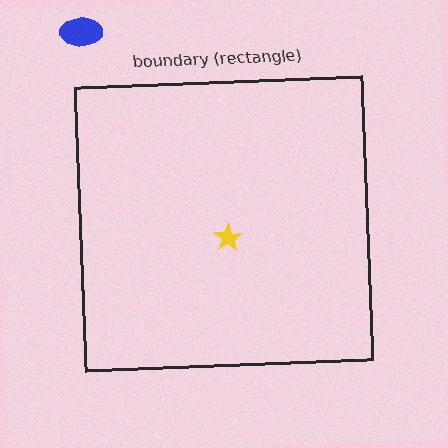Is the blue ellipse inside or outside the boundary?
Outside.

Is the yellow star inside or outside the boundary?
Inside.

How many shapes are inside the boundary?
1 inside, 1 outside.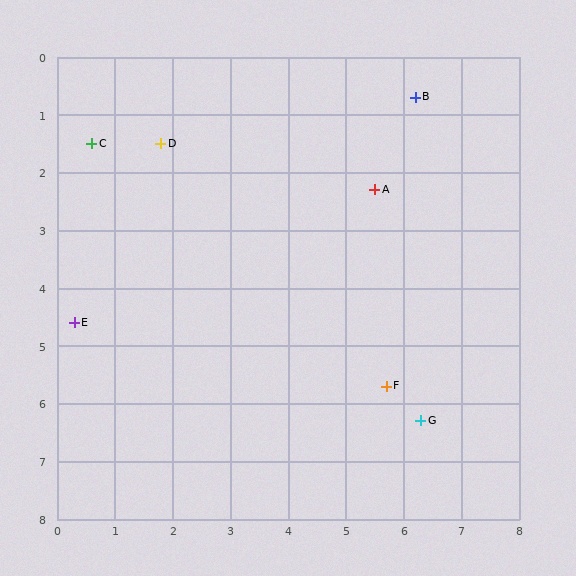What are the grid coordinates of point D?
Point D is at approximately (1.8, 1.5).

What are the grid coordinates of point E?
Point E is at approximately (0.3, 4.6).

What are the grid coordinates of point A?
Point A is at approximately (5.5, 2.3).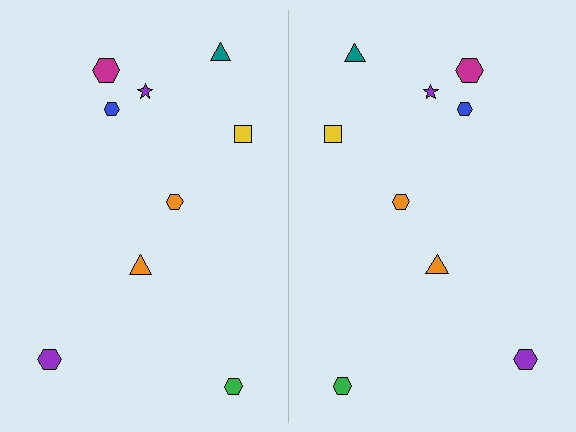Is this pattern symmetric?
Yes, this pattern has bilateral (reflection) symmetry.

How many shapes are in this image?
There are 18 shapes in this image.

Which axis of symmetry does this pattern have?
The pattern has a vertical axis of symmetry running through the center of the image.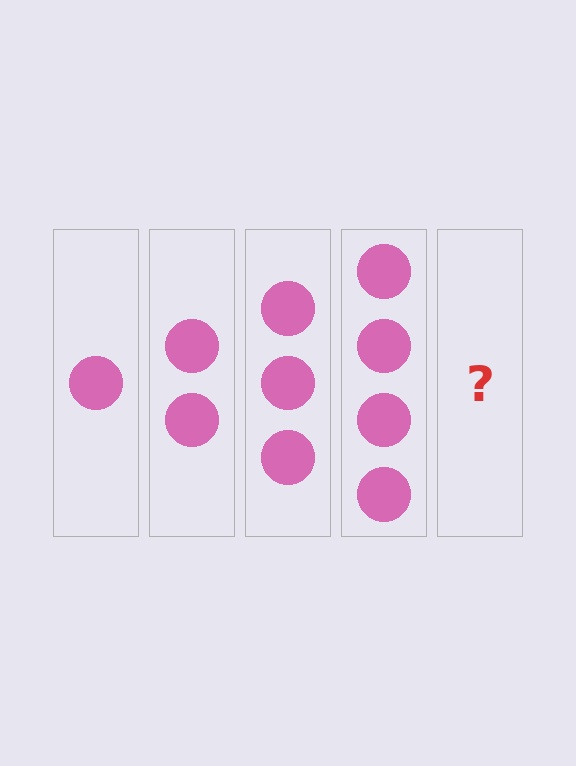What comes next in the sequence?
The next element should be 5 circles.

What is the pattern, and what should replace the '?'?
The pattern is that each step adds one more circle. The '?' should be 5 circles.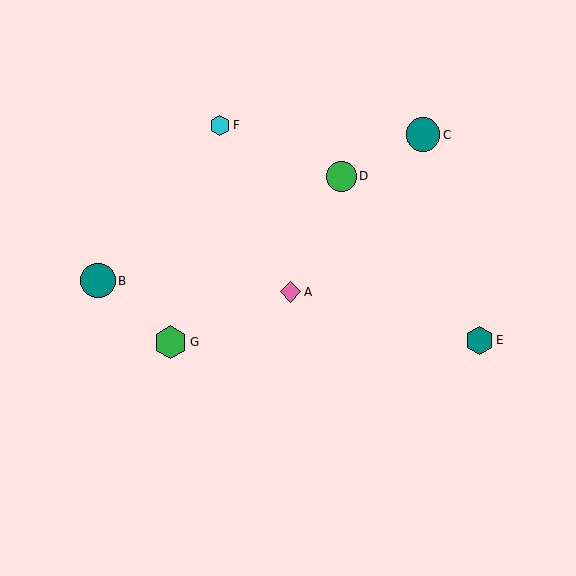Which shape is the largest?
The teal circle (labeled B) is the largest.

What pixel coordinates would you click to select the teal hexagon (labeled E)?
Click at (479, 340) to select the teal hexagon E.